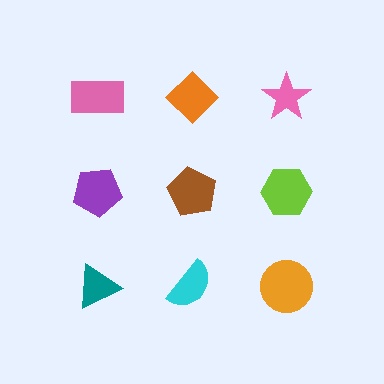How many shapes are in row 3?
3 shapes.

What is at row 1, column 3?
A pink star.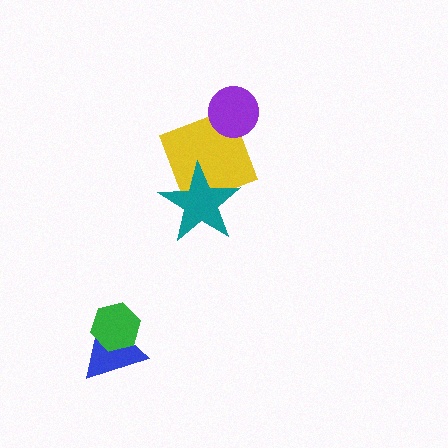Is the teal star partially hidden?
No, no other shape covers it.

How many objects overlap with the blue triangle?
1 object overlaps with the blue triangle.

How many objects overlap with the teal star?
1 object overlaps with the teal star.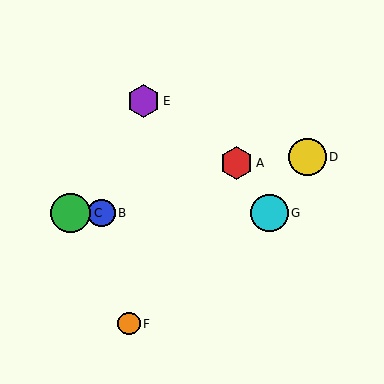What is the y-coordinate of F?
Object F is at y≈324.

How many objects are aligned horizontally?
3 objects (B, C, G) are aligned horizontally.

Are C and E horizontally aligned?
No, C is at y≈213 and E is at y≈101.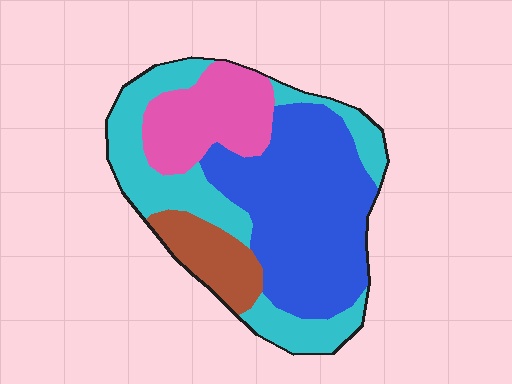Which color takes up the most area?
Blue, at roughly 40%.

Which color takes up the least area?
Brown, at roughly 10%.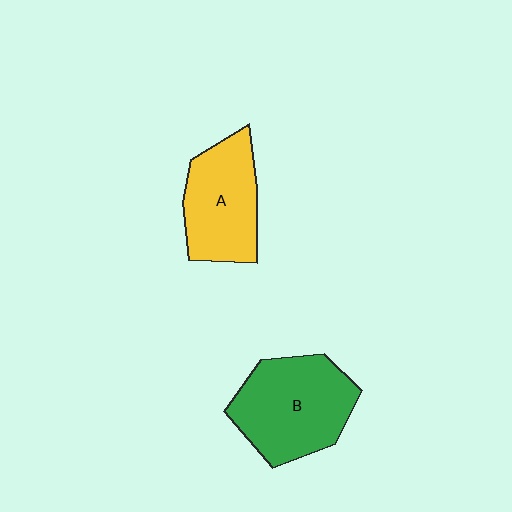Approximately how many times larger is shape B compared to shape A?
Approximately 1.2 times.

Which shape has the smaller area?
Shape A (yellow).